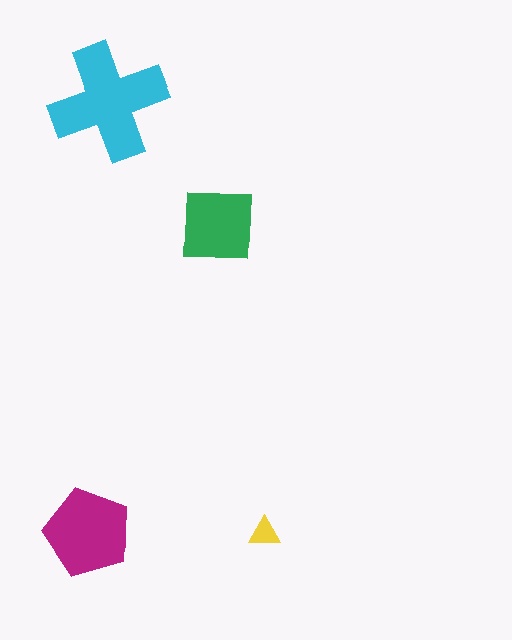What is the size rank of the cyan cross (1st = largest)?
1st.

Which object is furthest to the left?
The magenta pentagon is leftmost.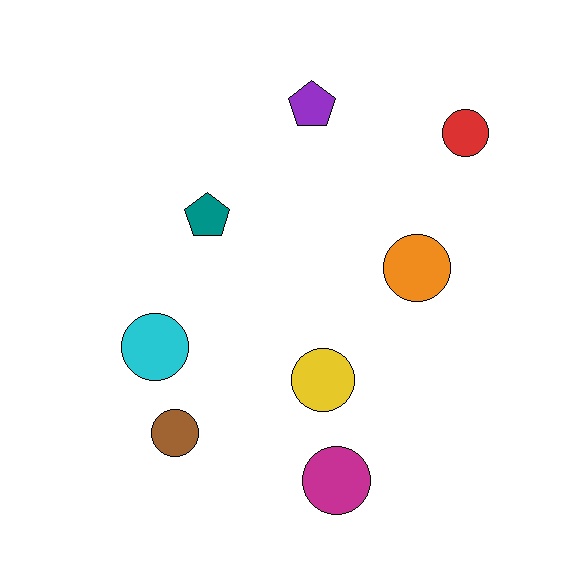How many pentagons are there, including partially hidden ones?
There are 2 pentagons.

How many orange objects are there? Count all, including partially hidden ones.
There is 1 orange object.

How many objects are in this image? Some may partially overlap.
There are 8 objects.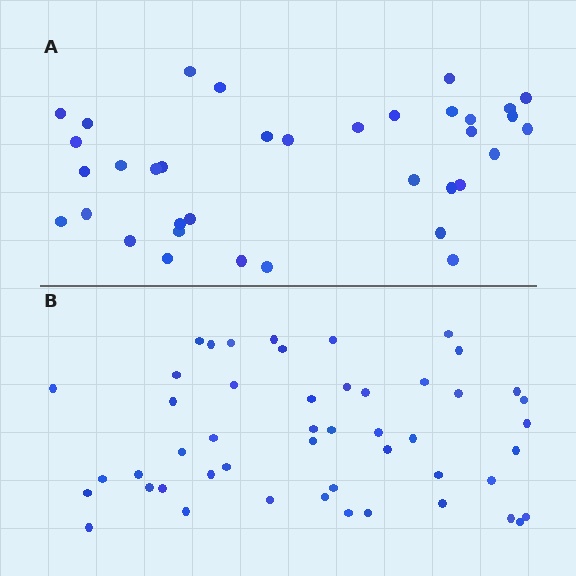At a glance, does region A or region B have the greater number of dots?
Region B (the bottom region) has more dots.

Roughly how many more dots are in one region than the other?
Region B has approximately 15 more dots than region A.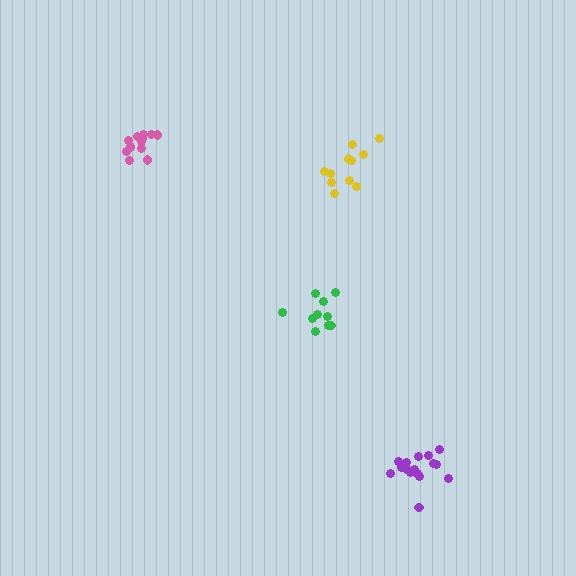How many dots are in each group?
Group 1: 16 dots, Group 2: 13 dots, Group 3: 10 dots, Group 4: 11 dots (50 total).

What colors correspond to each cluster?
The clusters are colored: purple, pink, green, yellow.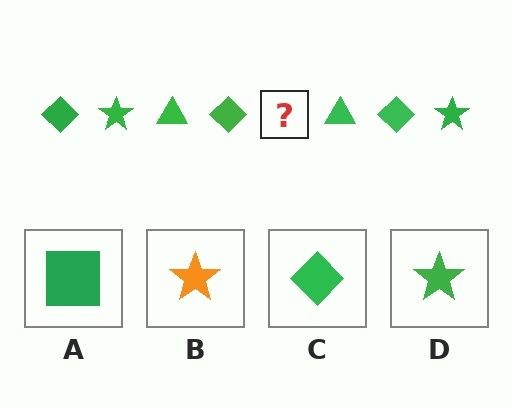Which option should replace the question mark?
Option D.